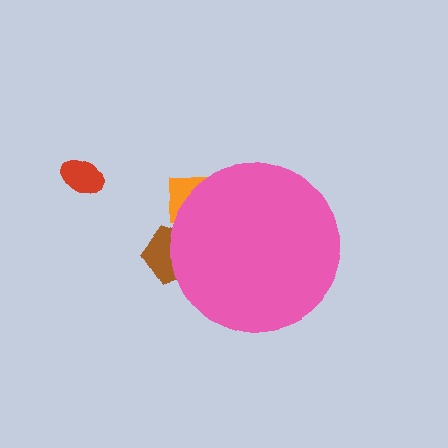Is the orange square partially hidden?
Yes, the orange square is partially hidden behind the pink circle.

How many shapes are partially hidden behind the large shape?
2 shapes are partially hidden.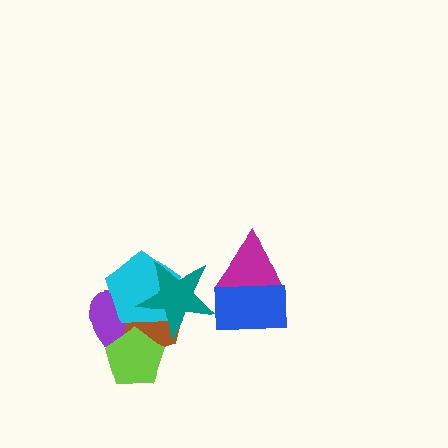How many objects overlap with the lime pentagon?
2 objects overlap with the lime pentagon.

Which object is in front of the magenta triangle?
The blue rectangle is in front of the magenta triangle.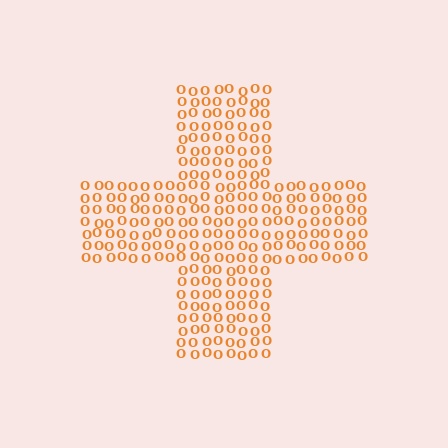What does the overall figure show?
The overall figure shows a cross.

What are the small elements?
The small elements are letter O's.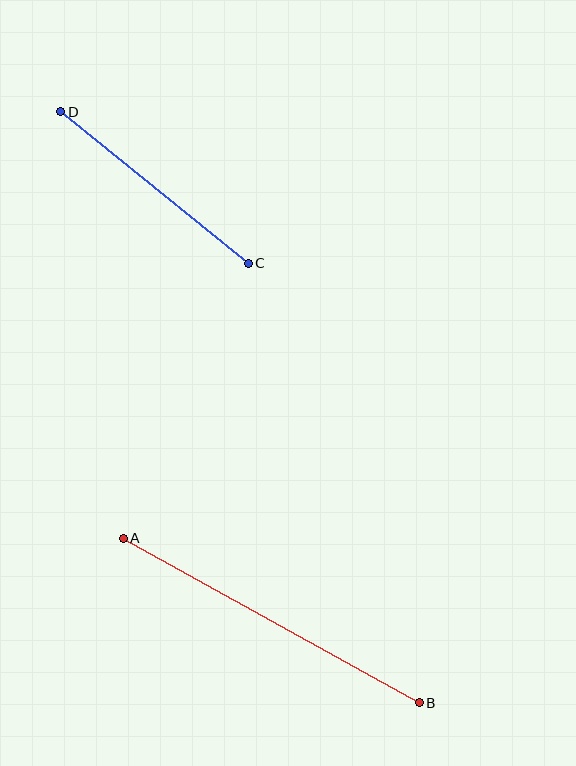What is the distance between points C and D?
The distance is approximately 241 pixels.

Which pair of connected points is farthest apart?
Points A and B are farthest apart.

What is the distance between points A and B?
The distance is approximately 339 pixels.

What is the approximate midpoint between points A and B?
The midpoint is at approximately (271, 620) pixels.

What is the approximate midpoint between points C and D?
The midpoint is at approximately (154, 187) pixels.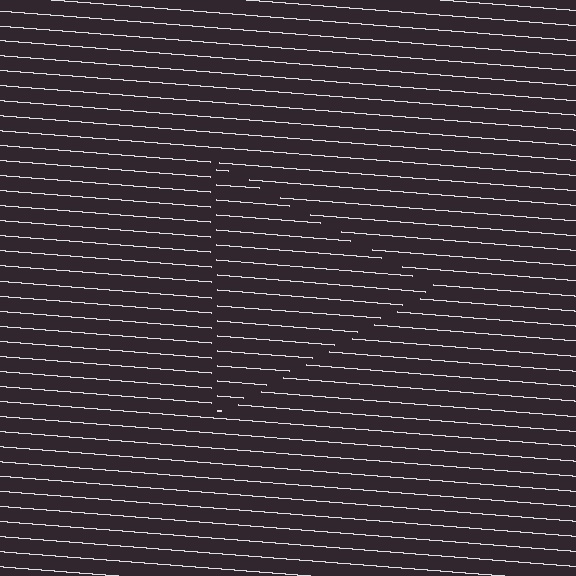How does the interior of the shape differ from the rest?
The interior of the shape contains the same grating, shifted by half a period — the contour is defined by the phase discontinuity where line-ends from the inner and outer gratings abut.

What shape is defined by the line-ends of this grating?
An illusory triangle. The interior of the shape contains the same grating, shifted by half a period — the contour is defined by the phase discontinuity where line-ends from the inner and outer gratings abut.